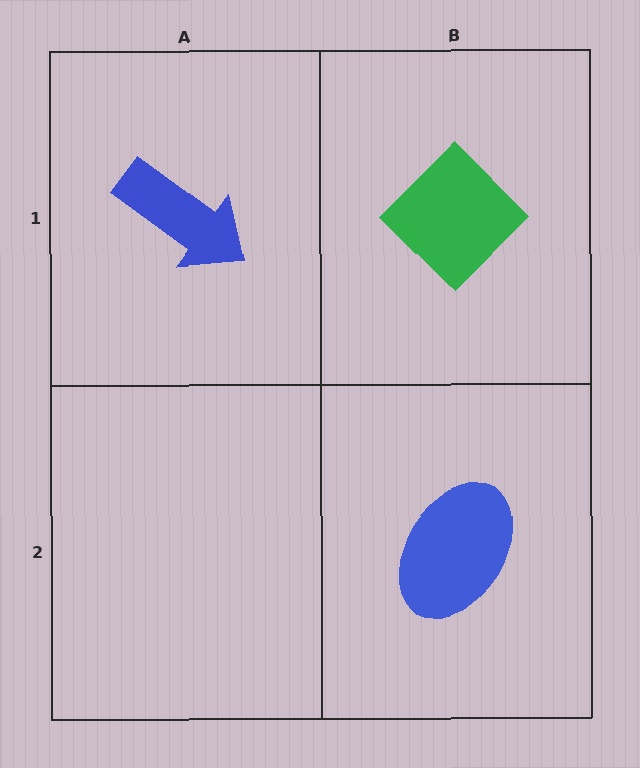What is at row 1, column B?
A green diamond.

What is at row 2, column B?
A blue ellipse.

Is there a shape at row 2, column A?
No, that cell is empty.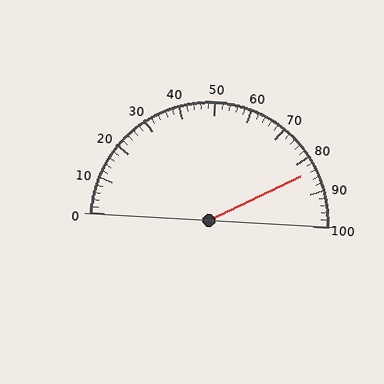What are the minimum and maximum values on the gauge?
The gauge ranges from 0 to 100.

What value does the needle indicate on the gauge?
The needle indicates approximately 84.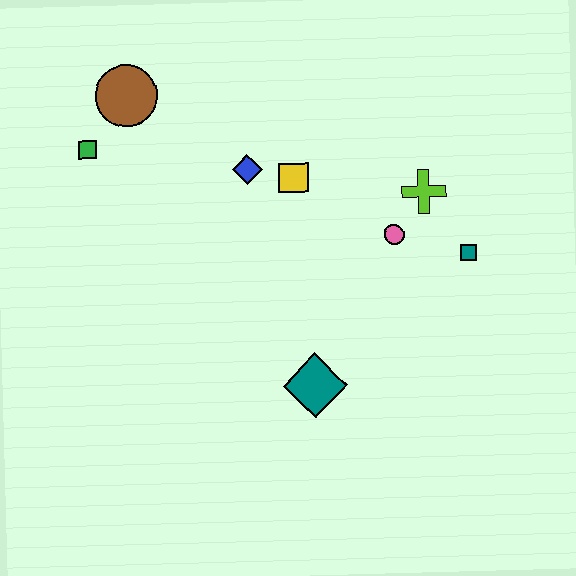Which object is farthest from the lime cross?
The green square is farthest from the lime cross.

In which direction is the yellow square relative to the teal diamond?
The yellow square is above the teal diamond.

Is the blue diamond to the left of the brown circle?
No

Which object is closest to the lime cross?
The pink circle is closest to the lime cross.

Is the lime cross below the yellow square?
Yes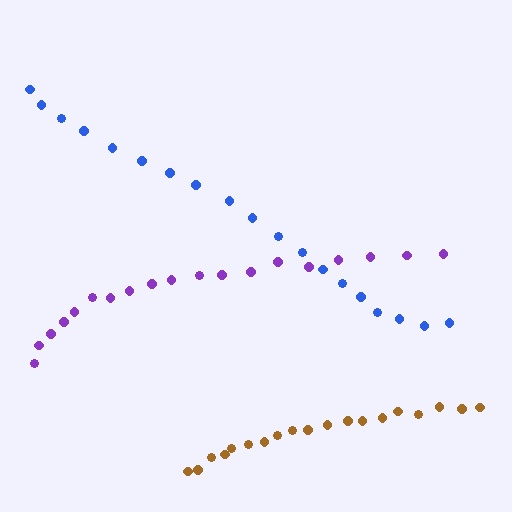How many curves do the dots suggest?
There are 3 distinct paths.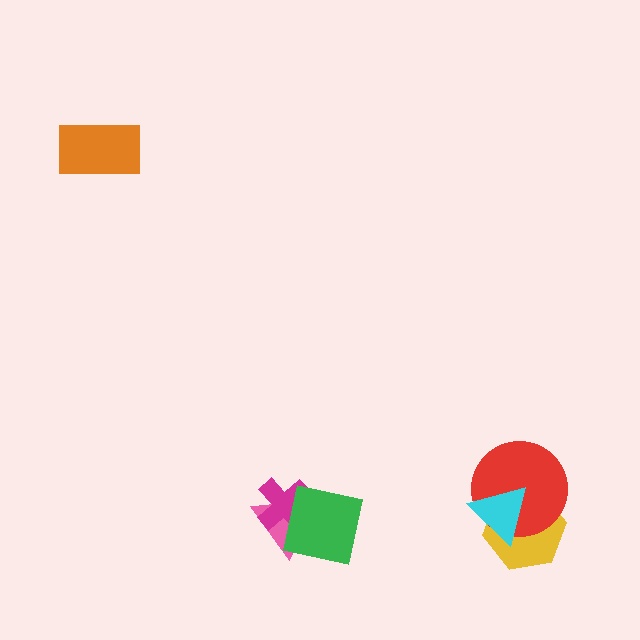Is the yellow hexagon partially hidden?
Yes, it is partially covered by another shape.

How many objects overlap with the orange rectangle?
0 objects overlap with the orange rectangle.